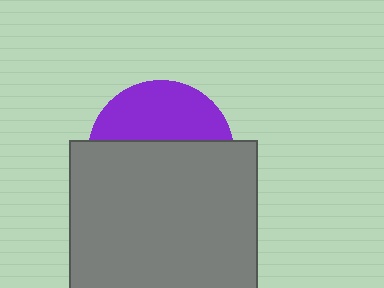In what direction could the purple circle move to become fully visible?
The purple circle could move up. That would shift it out from behind the gray square entirely.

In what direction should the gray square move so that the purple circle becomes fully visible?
The gray square should move down. That is the shortest direction to clear the overlap and leave the purple circle fully visible.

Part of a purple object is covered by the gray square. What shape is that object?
It is a circle.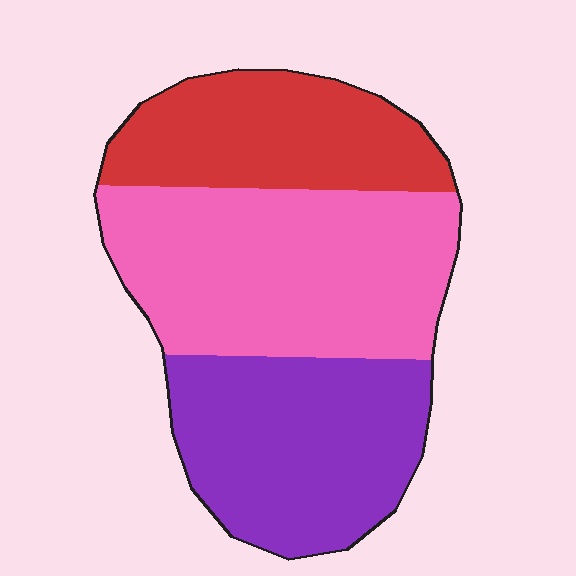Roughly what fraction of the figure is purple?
Purple takes up about one third (1/3) of the figure.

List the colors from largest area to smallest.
From largest to smallest: pink, purple, red.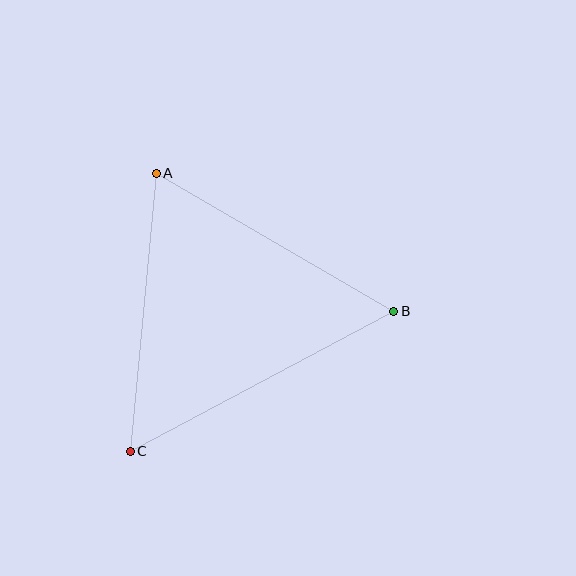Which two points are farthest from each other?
Points B and C are farthest from each other.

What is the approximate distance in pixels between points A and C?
The distance between A and C is approximately 279 pixels.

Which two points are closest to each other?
Points A and B are closest to each other.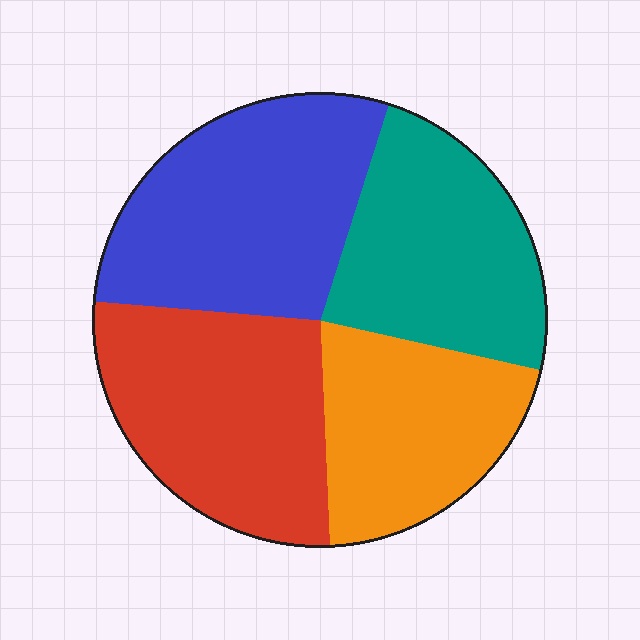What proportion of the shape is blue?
Blue covers roughly 30% of the shape.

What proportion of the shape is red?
Red takes up about one quarter (1/4) of the shape.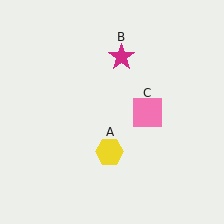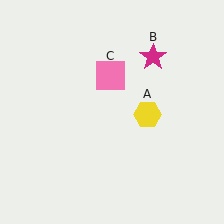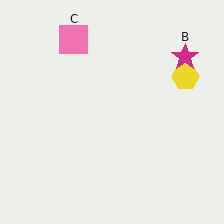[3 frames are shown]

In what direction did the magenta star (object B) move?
The magenta star (object B) moved right.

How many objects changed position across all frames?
3 objects changed position: yellow hexagon (object A), magenta star (object B), pink square (object C).